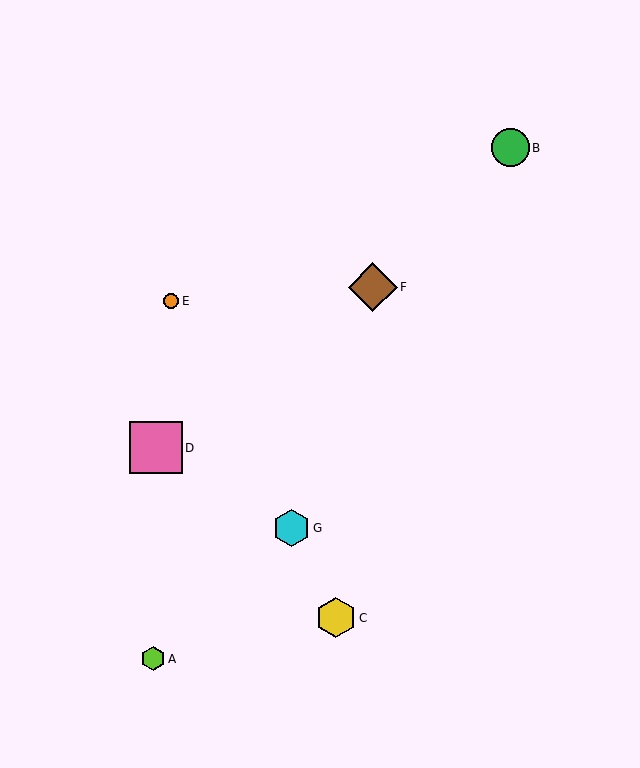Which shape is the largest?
The pink square (labeled D) is the largest.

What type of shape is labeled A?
Shape A is a lime hexagon.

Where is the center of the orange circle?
The center of the orange circle is at (171, 301).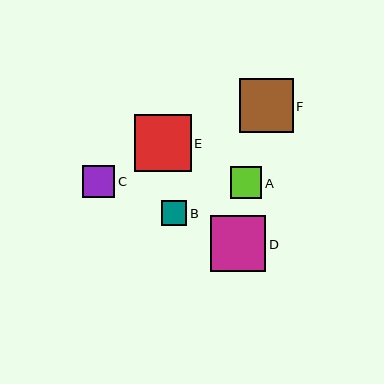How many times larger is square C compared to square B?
Square C is approximately 1.3 times the size of square B.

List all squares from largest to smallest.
From largest to smallest: E, D, F, C, A, B.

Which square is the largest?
Square E is the largest with a size of approximately 57 pixels.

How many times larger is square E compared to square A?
Square E is approximately 1.8 times the size of square A.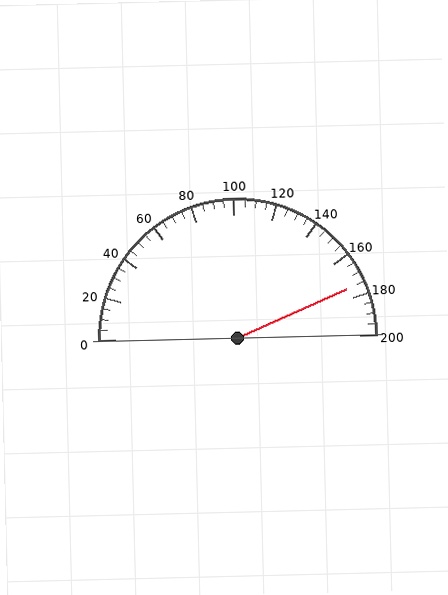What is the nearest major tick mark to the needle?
The nearest major tick mark is 180.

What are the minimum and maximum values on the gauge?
The gauge ranges from 0 to 200.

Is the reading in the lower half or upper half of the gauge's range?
The reading is in the upper half of the range (0 to 200).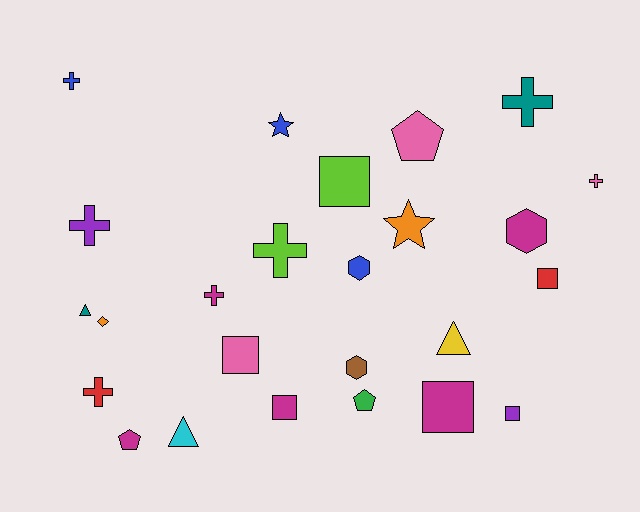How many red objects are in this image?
There are 2 red objects.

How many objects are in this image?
There are 25 objects.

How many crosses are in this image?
There are 7 crosses.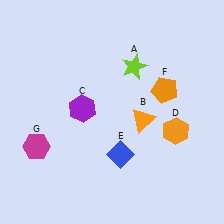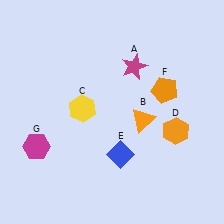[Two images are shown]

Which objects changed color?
A changed from lime to magenta. C changed from purple to yellow.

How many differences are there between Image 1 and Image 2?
There are 2 differences between the two images.